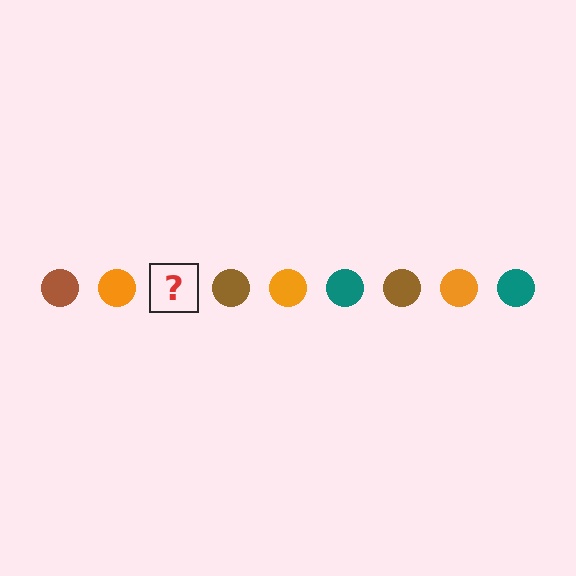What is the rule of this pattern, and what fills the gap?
The rule is that the pattern cycles through brown, orange, teal circles. The gap should be filled with a teal circle.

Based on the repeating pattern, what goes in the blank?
The blank should be a teal circle.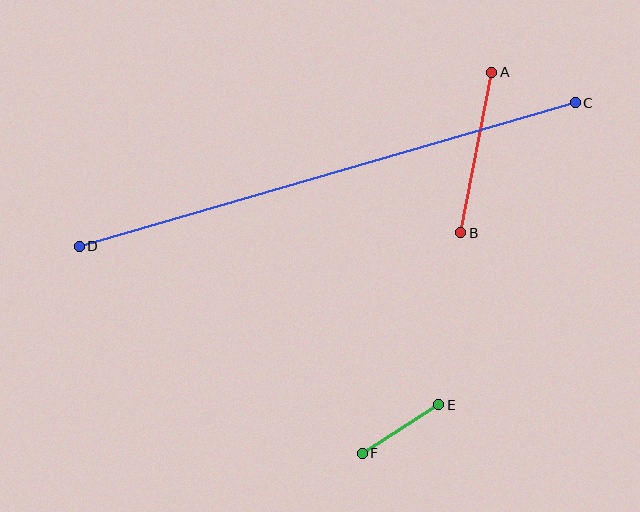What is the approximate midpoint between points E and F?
The midpoint is at approximately (400, 429) pixels.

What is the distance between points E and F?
The distance is approximately 91 pixels.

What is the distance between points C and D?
The distance is approximately 516 pixels.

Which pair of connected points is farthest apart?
Points C and D are farthest apart.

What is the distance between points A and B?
The distance is approximately 163 pixels.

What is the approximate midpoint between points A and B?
The midpoint is at approximately (476, 152) pixels.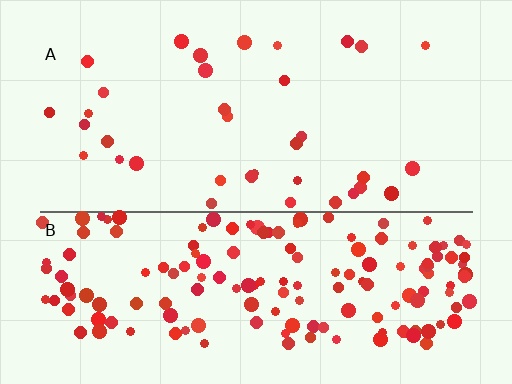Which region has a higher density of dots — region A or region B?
B (the bottom).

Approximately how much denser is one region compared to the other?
Approximately 4.5× — region B over region A.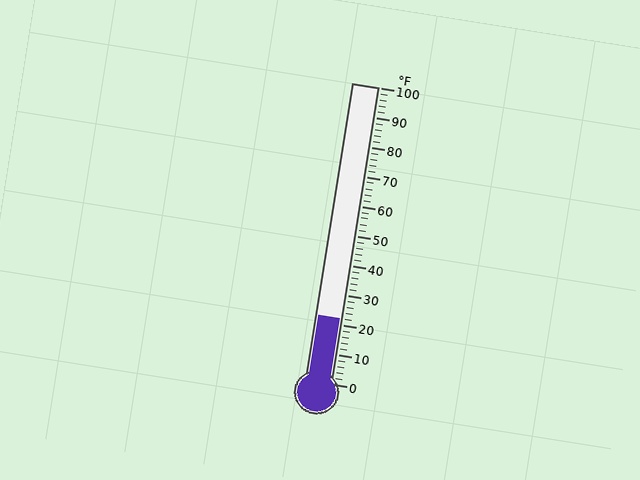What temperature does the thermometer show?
The thermometer shows approximately 22°F.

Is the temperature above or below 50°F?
The temperature is below 50°F.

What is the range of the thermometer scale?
The thermometer scale ranges from 0°F to 100°F.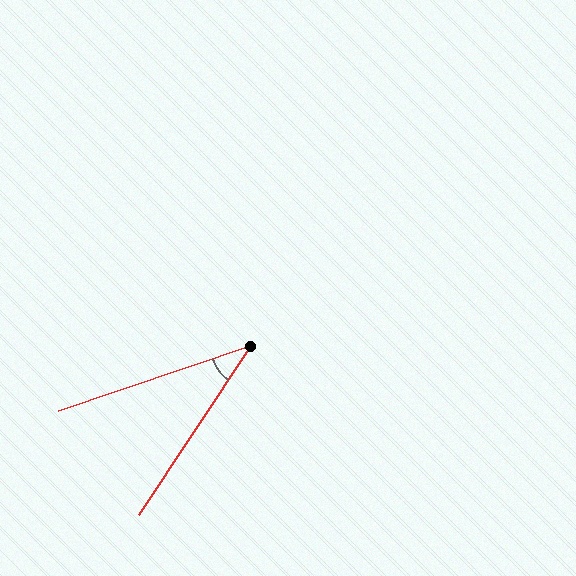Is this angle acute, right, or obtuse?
It is acute.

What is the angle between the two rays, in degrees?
Approximately 38 degrees.